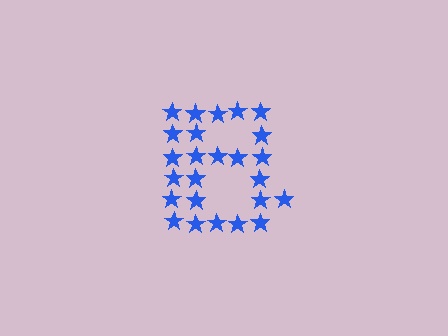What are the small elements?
The small elements are stars.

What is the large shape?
The large shape is the letter B.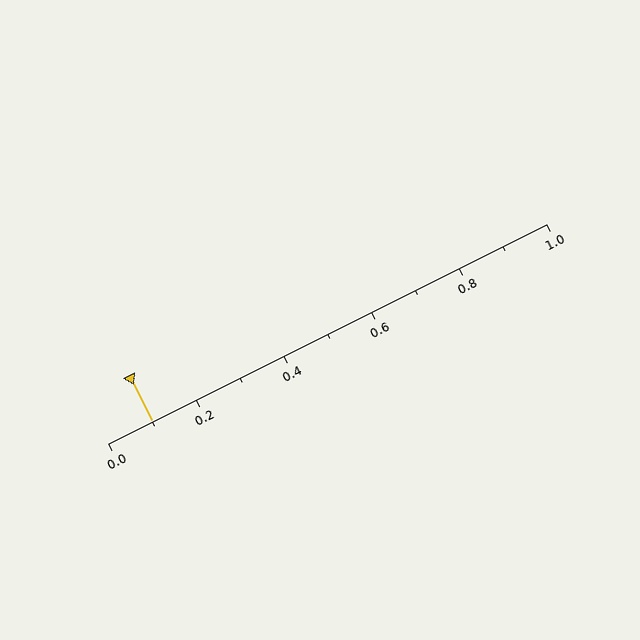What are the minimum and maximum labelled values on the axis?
The axis runs from 0.0 to 1.0.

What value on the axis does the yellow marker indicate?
The marker indicates approximately 0.1.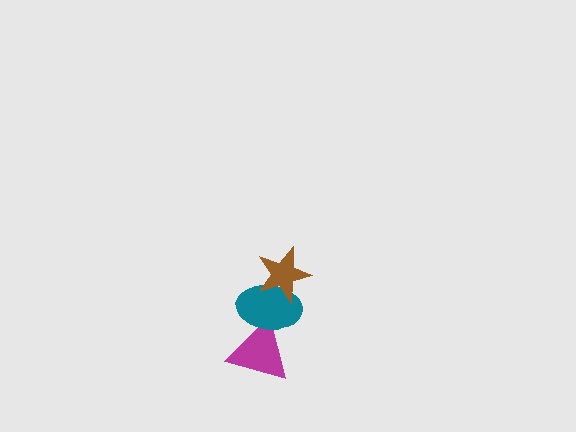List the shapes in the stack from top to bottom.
From top to bottom: the brown star, the teal ellipse, the magenta triangle.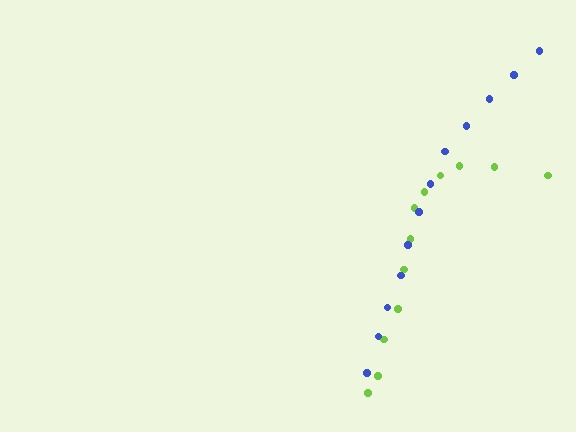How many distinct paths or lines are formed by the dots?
There are 2 distinct paths.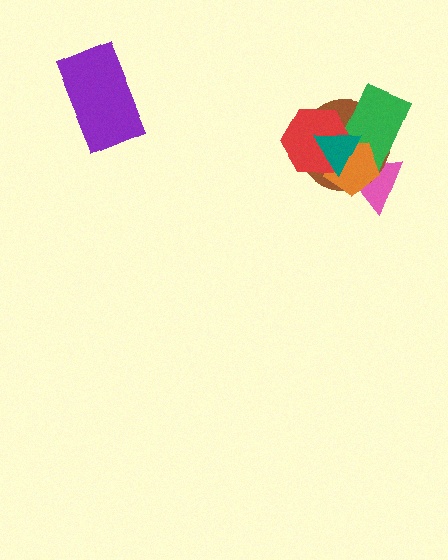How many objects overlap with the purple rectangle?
0 objects overlap with the purple rectangle.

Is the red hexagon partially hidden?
Yes, it is partially covered by another shape.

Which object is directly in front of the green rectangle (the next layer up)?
The orange pentagon is directly in front of the green rectangle.